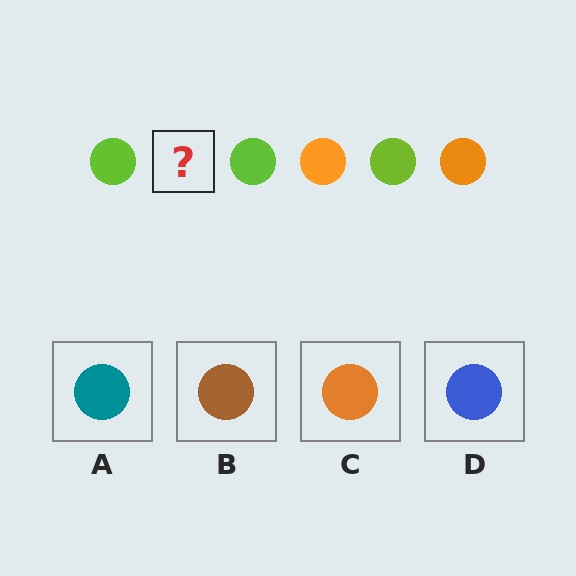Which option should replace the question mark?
Option C.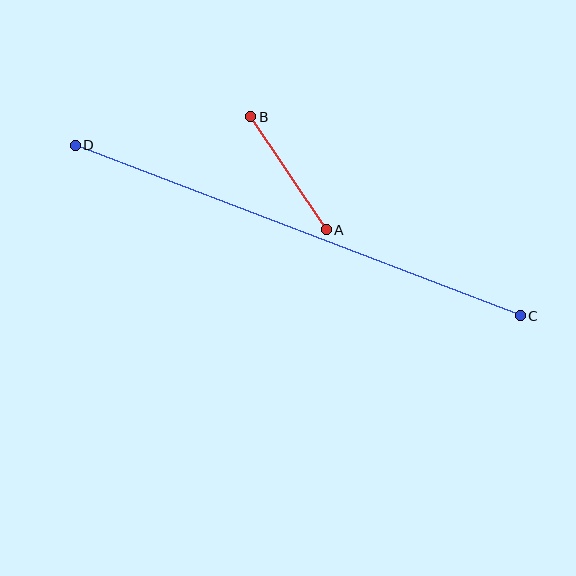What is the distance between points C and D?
The distance is approximately 477 pixels.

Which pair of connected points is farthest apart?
Points C and D are farthest apart.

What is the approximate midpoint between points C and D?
The midpoint is at approximately (298, 231) pixels.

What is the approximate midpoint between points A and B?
The midpoint is at approximately (288, 173) pixels.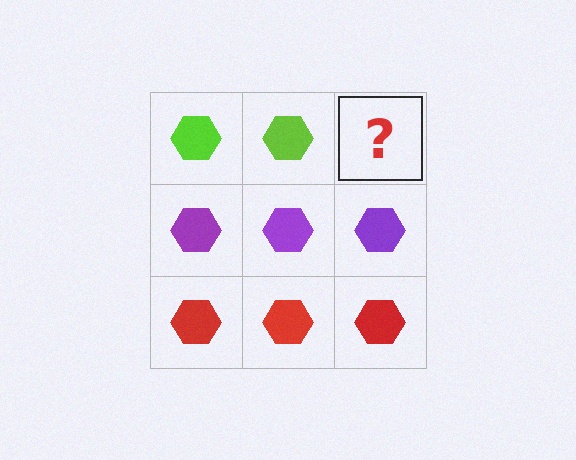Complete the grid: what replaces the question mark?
The question mark should be replaced with a lime hexagon.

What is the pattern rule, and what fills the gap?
The rule is that each row has a consistent color. The gap should be filled with a lime hexagon.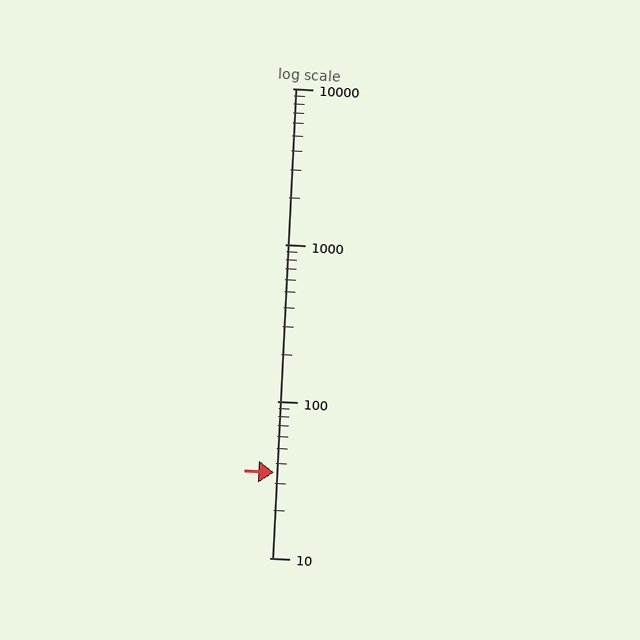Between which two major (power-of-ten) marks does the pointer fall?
The pointer is between 10 and 100.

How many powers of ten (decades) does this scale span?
The scale spans 3 decades, from 10 to 10000.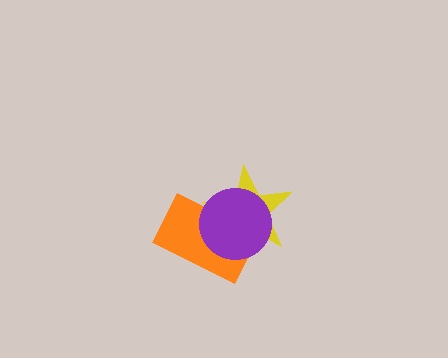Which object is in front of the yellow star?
The purple circle is in front of the yellow star.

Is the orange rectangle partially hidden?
Yes, it is partially covered by another shape.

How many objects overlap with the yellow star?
2 objects overlap with the yellow star.